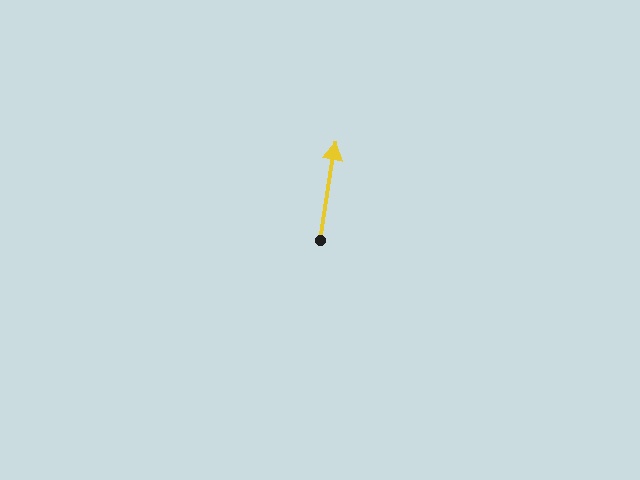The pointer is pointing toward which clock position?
Roughly 12 o'clock.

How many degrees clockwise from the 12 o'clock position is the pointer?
Approximately 9 degrees.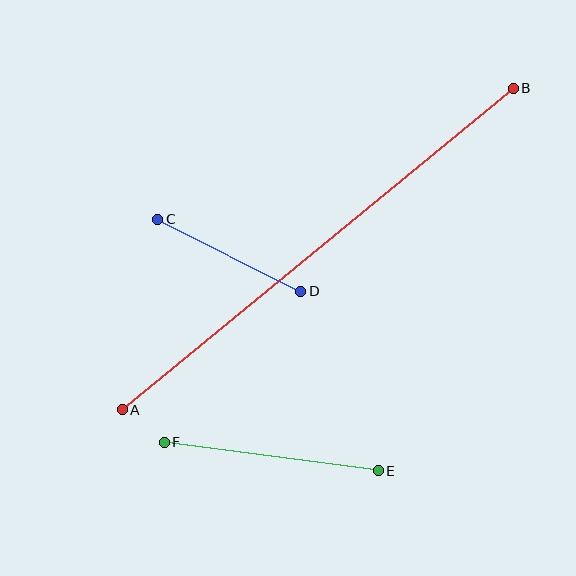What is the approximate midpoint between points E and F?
The midpoint is at approximately (271, 456) pixels.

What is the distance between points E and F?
The distance is approximately 216 pixels.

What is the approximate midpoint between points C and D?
The midpoint is at approximately (229, 255) pixels.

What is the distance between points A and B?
The distance is approximately 506 pixels.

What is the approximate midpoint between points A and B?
The midpoint is at approximately (318, 249) pixels.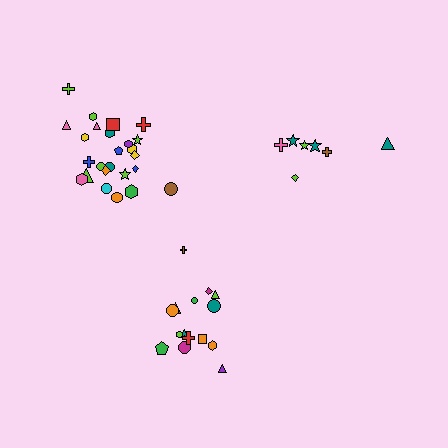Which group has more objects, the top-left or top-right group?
The top-left group.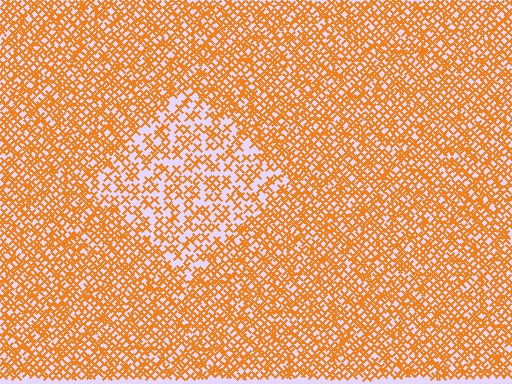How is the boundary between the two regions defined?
The boundary is defined by a change in element density (approximately 1.9x ratio). All elements are the same color, size, and shape.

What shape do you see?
I see a diamond.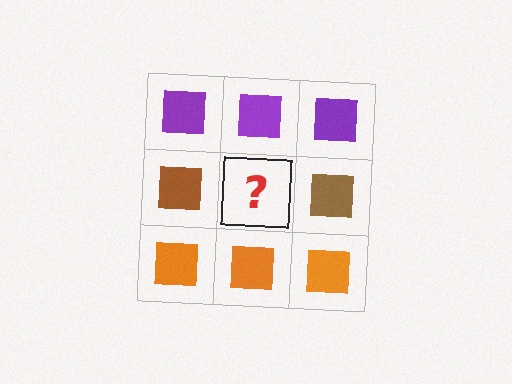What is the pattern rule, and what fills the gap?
The rule is that each row has a consistent color. The gap should be filled with a brown square.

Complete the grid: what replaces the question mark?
The question mark should be replaced with a brown square.